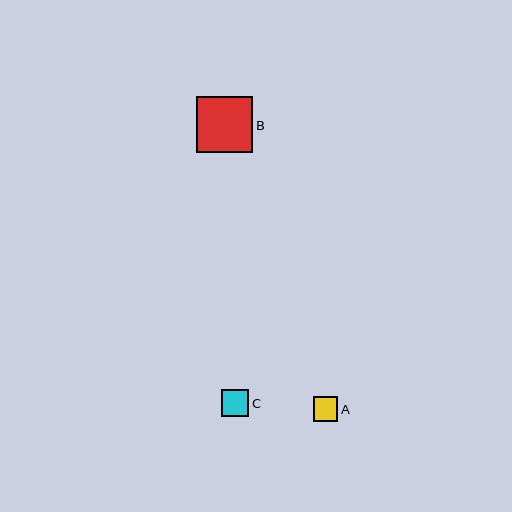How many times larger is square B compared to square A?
Square B is approximately 2.3 times the size of square A.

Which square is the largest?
Square B is the largest with a size of approximately 56 pixels.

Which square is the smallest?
Square A is the smallest with a size of approximately 24 pixels.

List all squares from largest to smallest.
From largest to smallest: B, C, A.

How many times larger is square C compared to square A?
Square C is approximately 1.1 times the size of square A.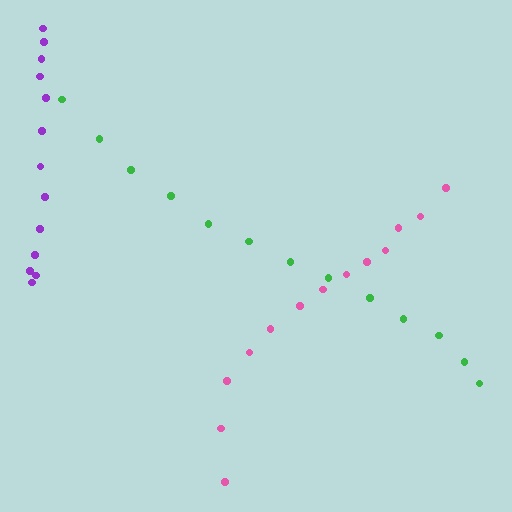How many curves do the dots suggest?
There are 3 distinct paths.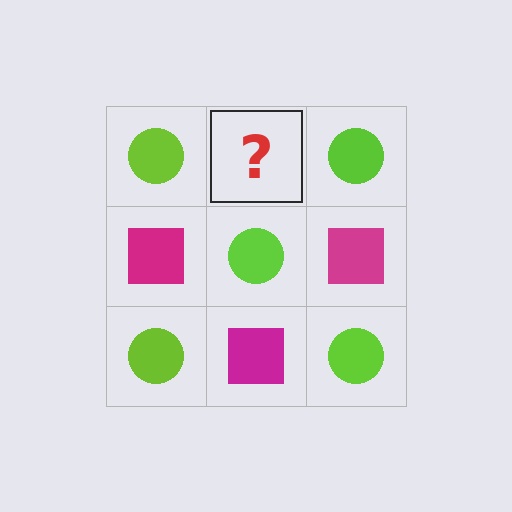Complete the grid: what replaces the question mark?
The question mark should be replaced with a magenta square.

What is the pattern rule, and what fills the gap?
The rule is that it alternates lime circle and magenta square in a checkerboard pattern. The gap should be filled with a magenta square.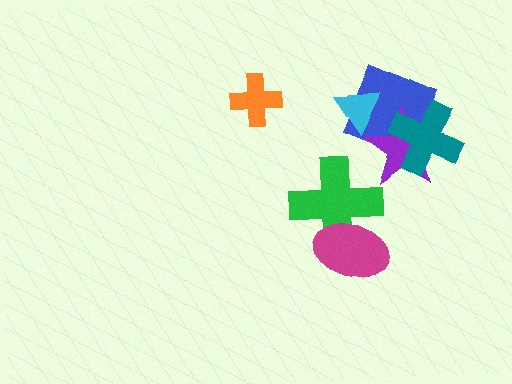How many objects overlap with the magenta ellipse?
1 object overlaps with the magenta ellipse.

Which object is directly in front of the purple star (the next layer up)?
The cyan triangle is directly in front of the purple star.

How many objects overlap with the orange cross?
0 objects overlap with the orange cross.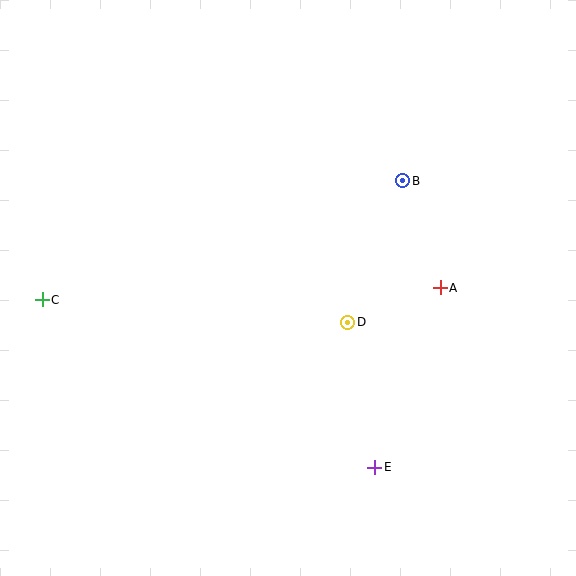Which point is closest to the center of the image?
Point D at (348, 322) is closest to the center.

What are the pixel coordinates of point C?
Point C is at (42, 300).